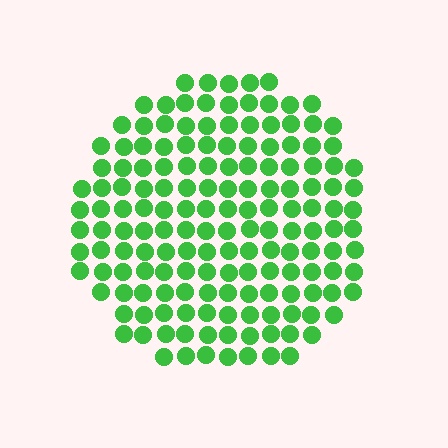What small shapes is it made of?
It is made of small circles.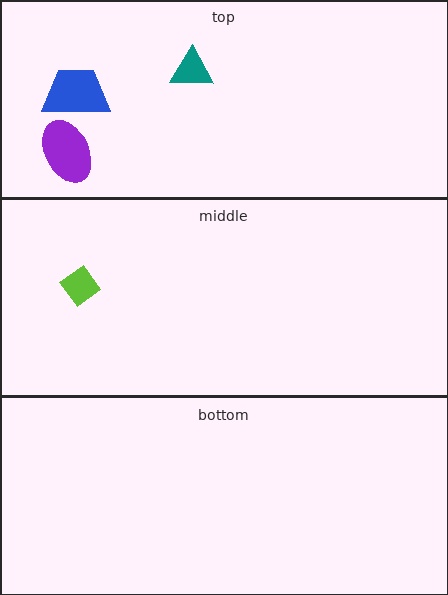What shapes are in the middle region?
The lime diamond.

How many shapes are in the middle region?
1.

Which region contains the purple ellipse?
The top region.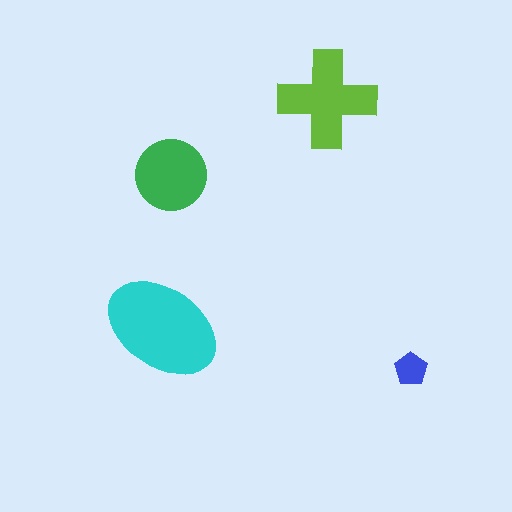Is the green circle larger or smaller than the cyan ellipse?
Smaller.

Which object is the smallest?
The blue pentagon.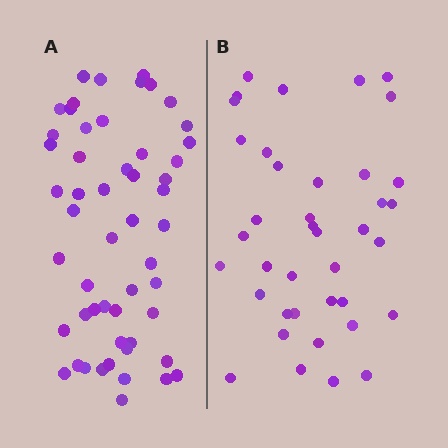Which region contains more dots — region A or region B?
Region A (the left region) has more dots.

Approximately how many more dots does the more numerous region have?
Region A has approximately 15 more dots than region B.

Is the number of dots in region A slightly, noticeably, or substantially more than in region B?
Region A has noticeably more, but not dramatically so. The ratio is roughly 1.4 to 1.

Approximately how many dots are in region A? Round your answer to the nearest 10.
About 50 dots. (The exact count is 53, which rounds to 50.)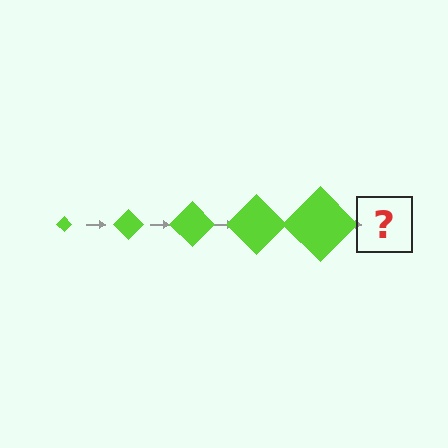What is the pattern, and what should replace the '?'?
The pattern is that the diamond gets progressively larger each step. The '?' should be a lime diamond, larger than the previous one.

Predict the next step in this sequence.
The next step is a lime diamond, larger than the previous one.